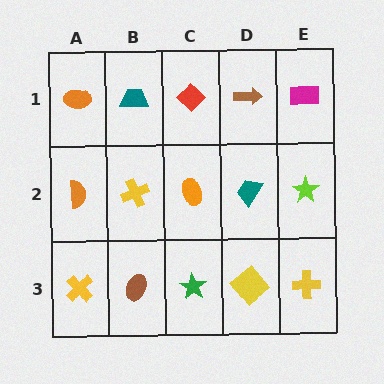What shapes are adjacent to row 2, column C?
A red diamond (row 1, column C), a green star (row 3, column C), a yellow cross (row 2, column B), a teal trapezoid (row 2, column D).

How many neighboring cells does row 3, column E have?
2.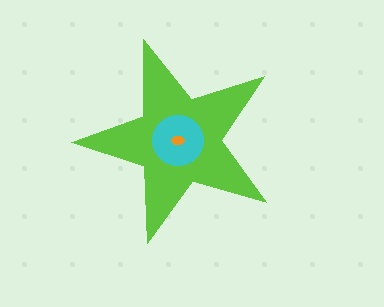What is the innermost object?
The orange ellipse.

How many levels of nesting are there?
3.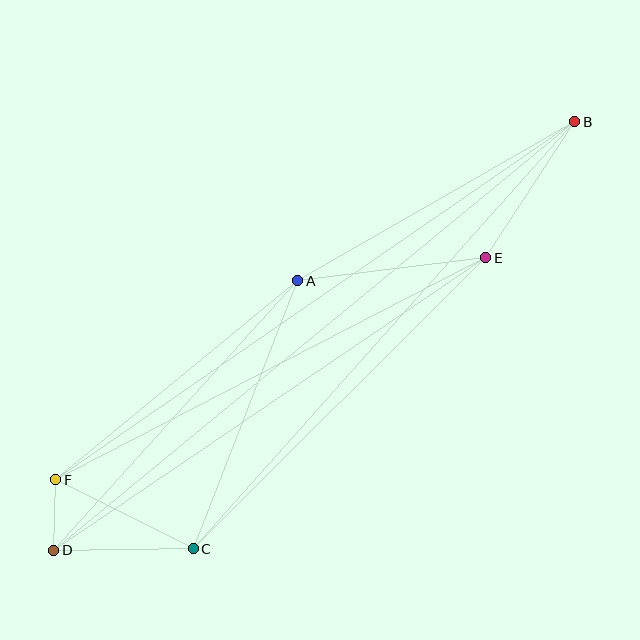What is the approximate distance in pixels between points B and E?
The distance between B and E is approximately 163 pixels.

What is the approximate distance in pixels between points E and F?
The distance between E and F is approximately 484 pixels.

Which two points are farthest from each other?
Points B and D are farthest from each other.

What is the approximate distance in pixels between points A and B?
The distance between A and B is approximately 320 pixels.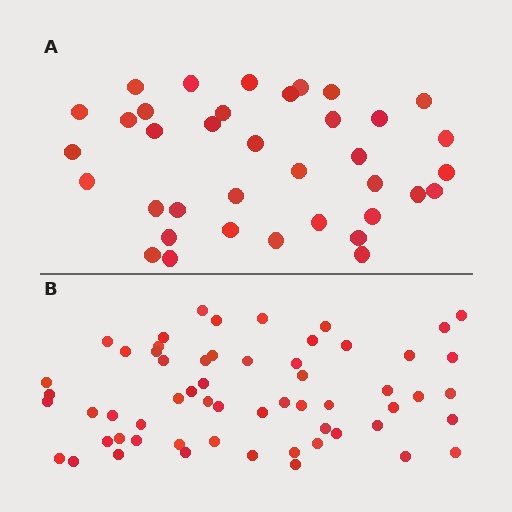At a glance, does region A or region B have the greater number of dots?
Region B (the bottom region) has more dots.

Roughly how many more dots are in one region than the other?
Region B has approximately 20 more dots than region A.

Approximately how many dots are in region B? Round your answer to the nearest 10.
About 60 dots. (The exact count is 59, which rounds to 60.)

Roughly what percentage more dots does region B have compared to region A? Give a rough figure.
About 60% more.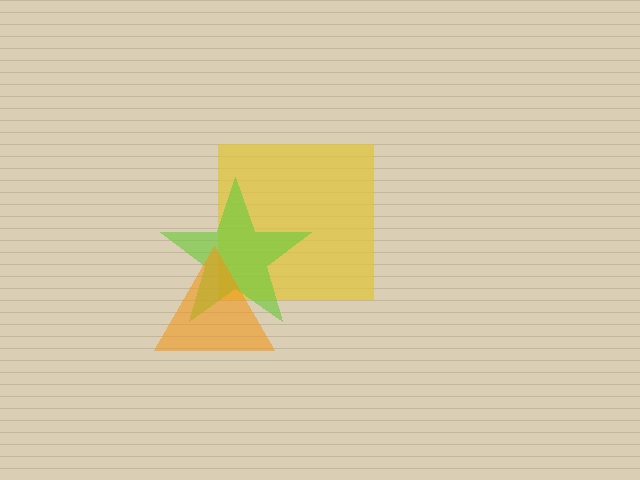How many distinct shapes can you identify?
There are 3 distinct shapes: a yellow square, a lime star, an orange triangle.